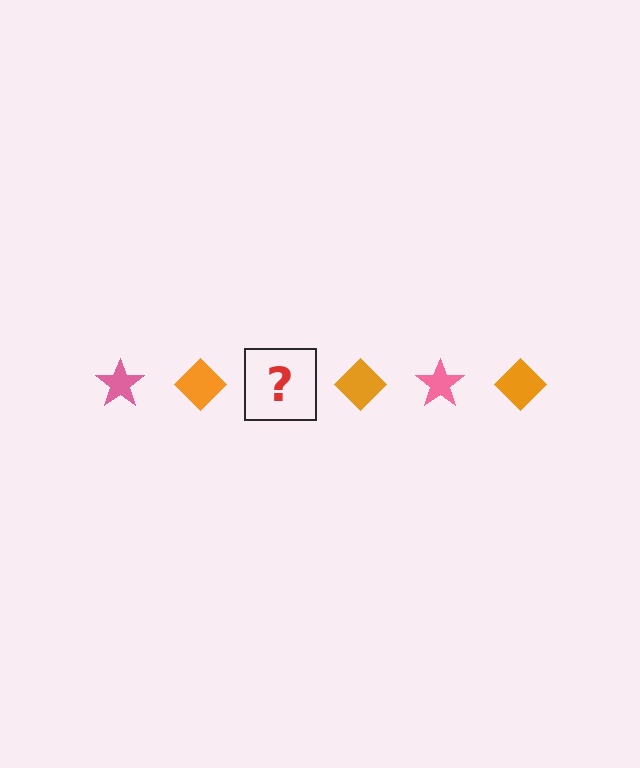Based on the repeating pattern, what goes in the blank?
The blank should be a pink star.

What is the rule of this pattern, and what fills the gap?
The rule is that the pattern alternates between pink star and orange diamond. The gap should be filled with a pink star.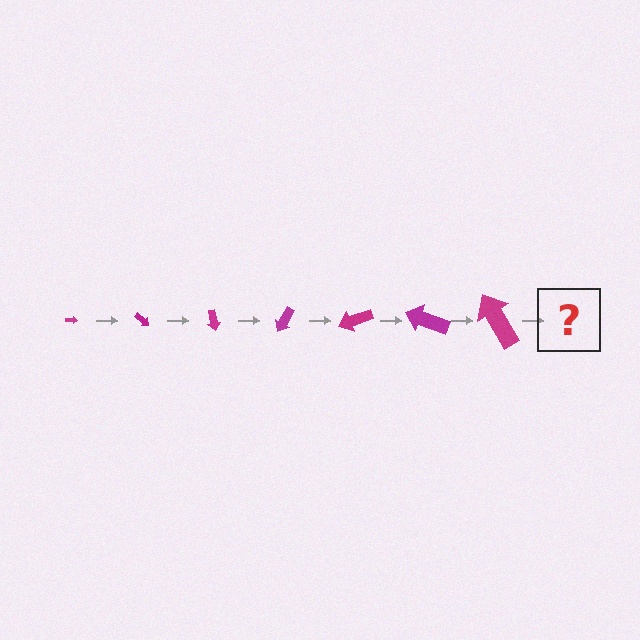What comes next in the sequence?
The next element should be an arrow, larger than the previous one and rotated 280 degrees from the start.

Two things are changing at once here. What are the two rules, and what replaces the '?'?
The two rules are that the arrow grows larger each step and it rotates 40 degrees each step. The '?' should be an arrow, larger than the previous one and rotated 280 degrees from the start.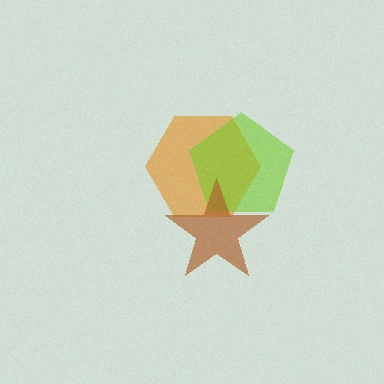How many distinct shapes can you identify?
There are 3 distinct shapes: an orange hexagon, a lime pentagon, a brown star.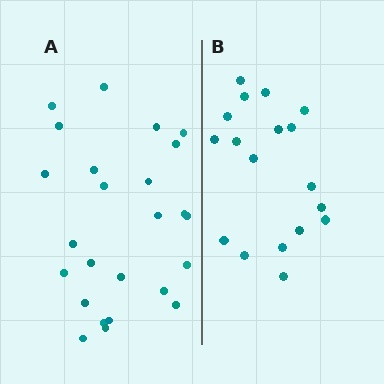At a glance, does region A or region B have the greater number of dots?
Region A (the left region) has more dots.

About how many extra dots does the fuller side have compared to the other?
Region A has roughly 8 or so more dots than region B.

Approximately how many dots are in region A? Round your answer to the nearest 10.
About 20 dots. (The exact count is 25, which rounds to 20.)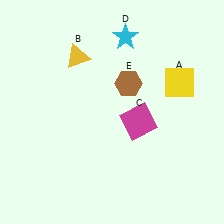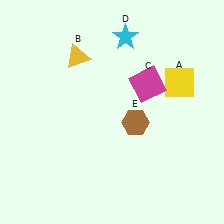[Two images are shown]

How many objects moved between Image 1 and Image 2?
2 objects moved between the two images.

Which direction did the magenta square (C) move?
The magenta square (C) moved up.